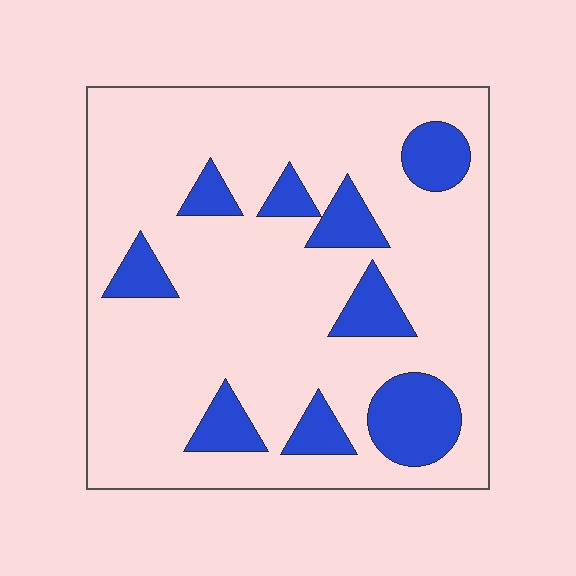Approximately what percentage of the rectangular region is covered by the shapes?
Approximately 20%.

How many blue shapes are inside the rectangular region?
9.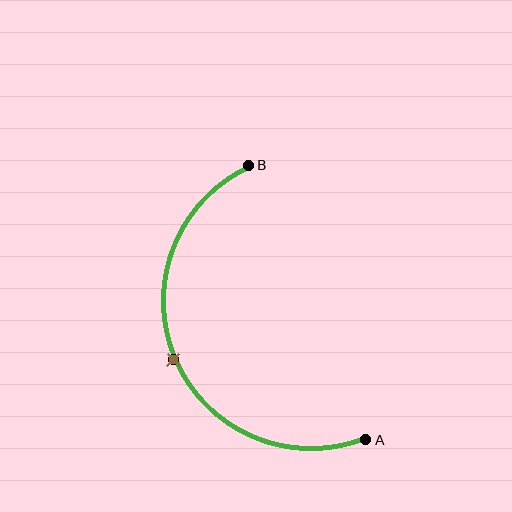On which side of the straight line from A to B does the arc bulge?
The arc bulges to the left of the straight line connecting A and B.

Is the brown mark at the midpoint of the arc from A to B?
Yes. The brown mark lies on the arc at equal arc-length from both A and B — it is the arc midpoint.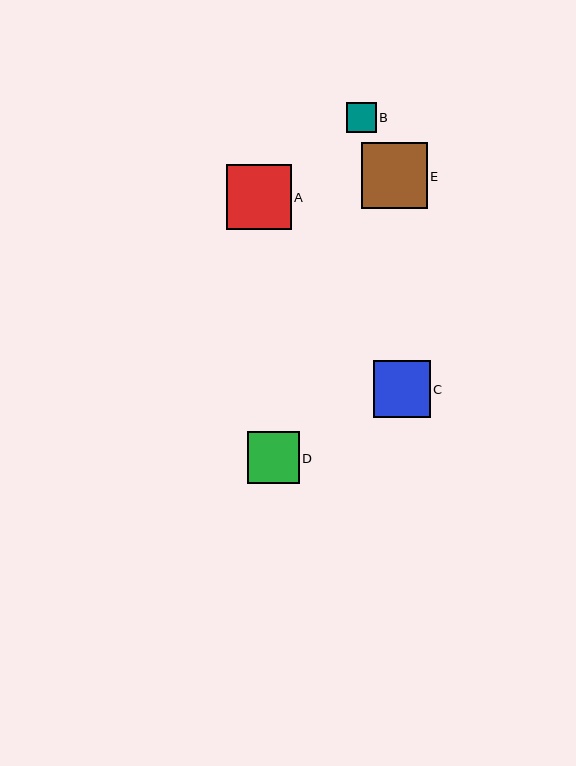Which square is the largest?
Square E is the largest with a size of approximately 66 pixels.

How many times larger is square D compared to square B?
Square D is approximately 1.7 times the size of square B.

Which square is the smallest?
Square B is the smallest with a size of approximately 30 pixels.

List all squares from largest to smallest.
From largest to smallest: E, A, C, D, B.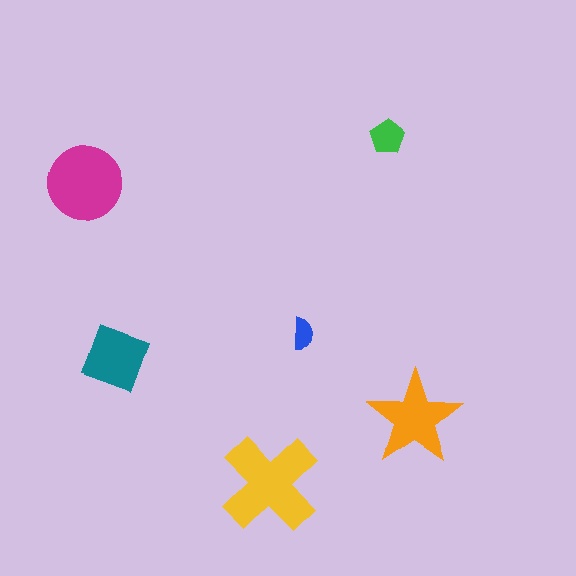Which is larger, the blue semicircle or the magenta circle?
The magenta circle.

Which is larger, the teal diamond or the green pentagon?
The teal diamond.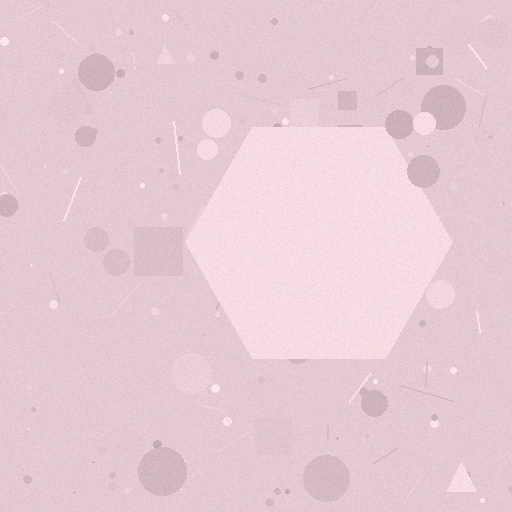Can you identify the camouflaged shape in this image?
The camouflaged shape is a hexagon.